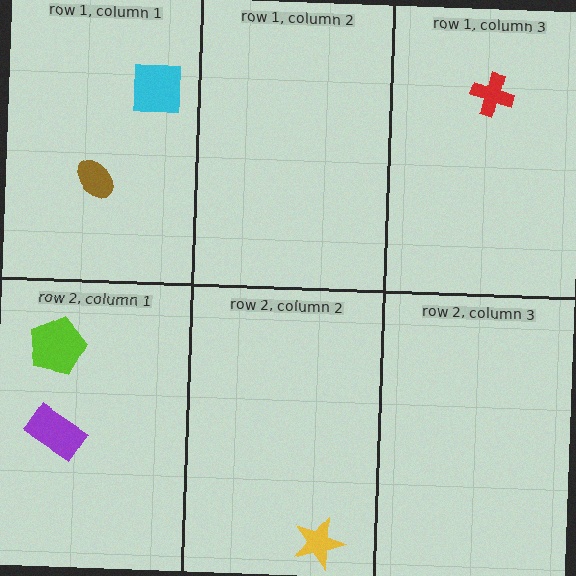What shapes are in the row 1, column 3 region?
The red cross.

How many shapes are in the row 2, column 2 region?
1.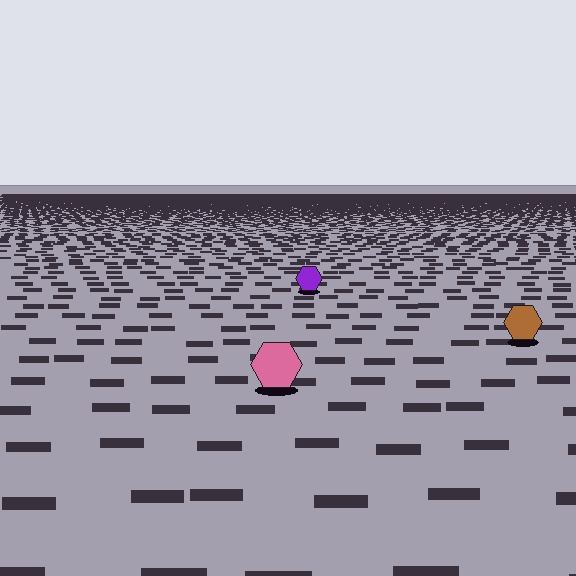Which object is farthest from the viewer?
The purple hexagon is farthest from the viewer. It appears smaller and the ground texture around it is denser.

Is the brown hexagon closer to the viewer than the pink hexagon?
No. The pink hexagon is closer — you can tell from the texture gradient: the ground texture is coarser near it.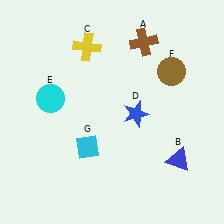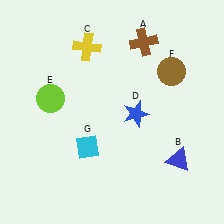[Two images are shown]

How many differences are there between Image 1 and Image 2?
There is 1 difference between the two images.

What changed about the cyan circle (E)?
In Image 1, E is cyan. In Image 2, it changed to lime.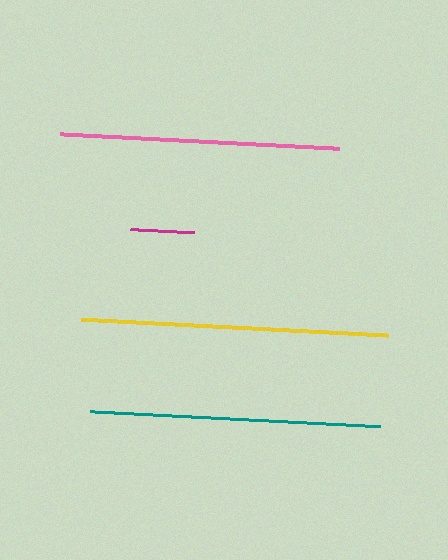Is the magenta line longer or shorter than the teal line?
The teal line is longer than the magenta line.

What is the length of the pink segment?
The pink segment is approximately 279 pixels long.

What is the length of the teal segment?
The teal segment is approximately 289 pixels long.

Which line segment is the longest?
The yellow line is the longest at approximately 308 pixels.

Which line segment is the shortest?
The magenta line is the shortest at approximately 65 pixels.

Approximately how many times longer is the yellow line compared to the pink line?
The yellow line is approximately 1.1 times the length of the pink line.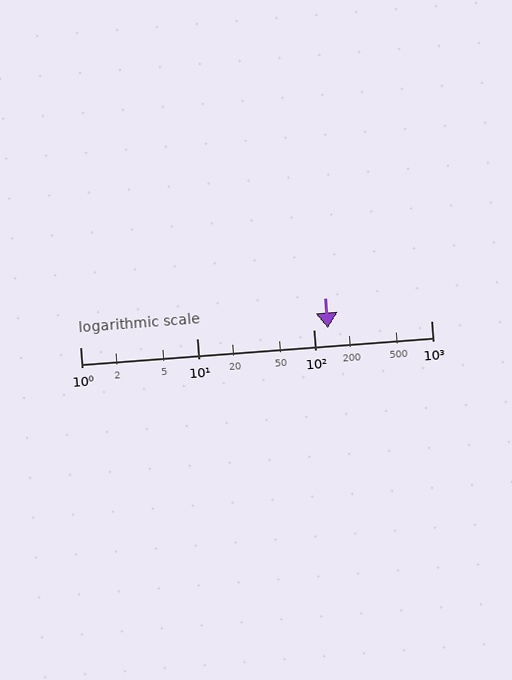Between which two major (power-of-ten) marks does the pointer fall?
The pointer is between 100 and 1000.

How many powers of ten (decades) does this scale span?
The scale spans 3 decades, from 1 to 1000.